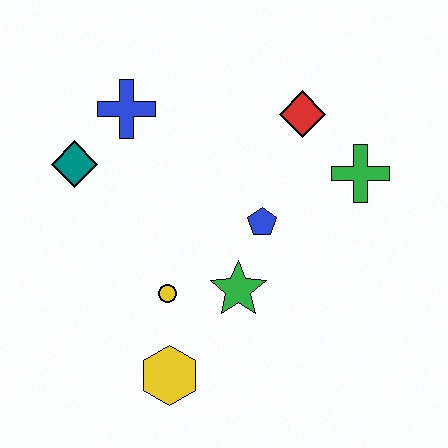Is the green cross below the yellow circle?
No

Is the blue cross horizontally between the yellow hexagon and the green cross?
No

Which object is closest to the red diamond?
The green cross is closest to the red diamond.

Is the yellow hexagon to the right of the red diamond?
No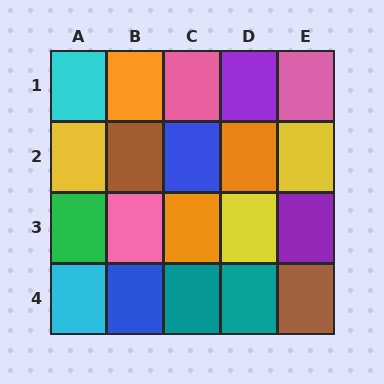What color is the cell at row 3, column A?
Green.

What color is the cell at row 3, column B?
Pink.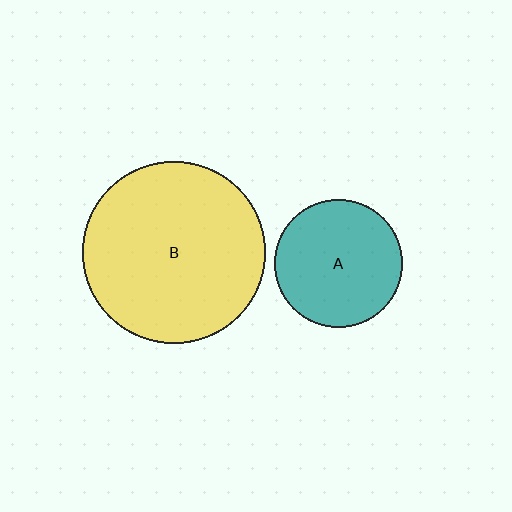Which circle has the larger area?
Circle B (yellow).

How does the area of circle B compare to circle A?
Approximately 2.0 times.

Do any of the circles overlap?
No, none of the circles overlap.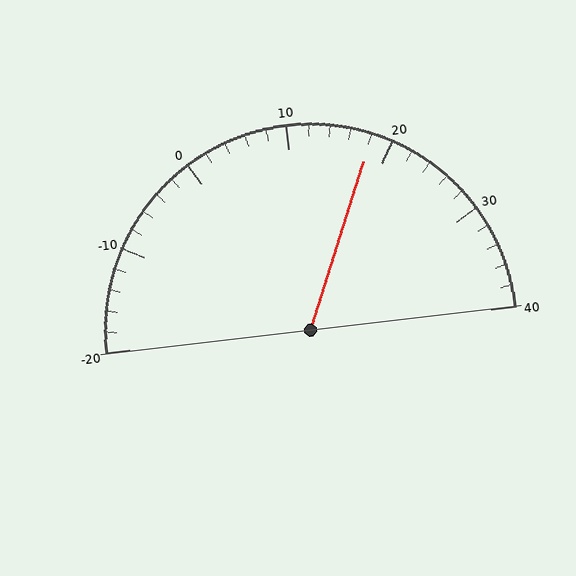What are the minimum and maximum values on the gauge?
The gauge ranges from -20 to 40.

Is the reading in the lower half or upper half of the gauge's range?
The reading is in the upper half of the range (-20 to 40).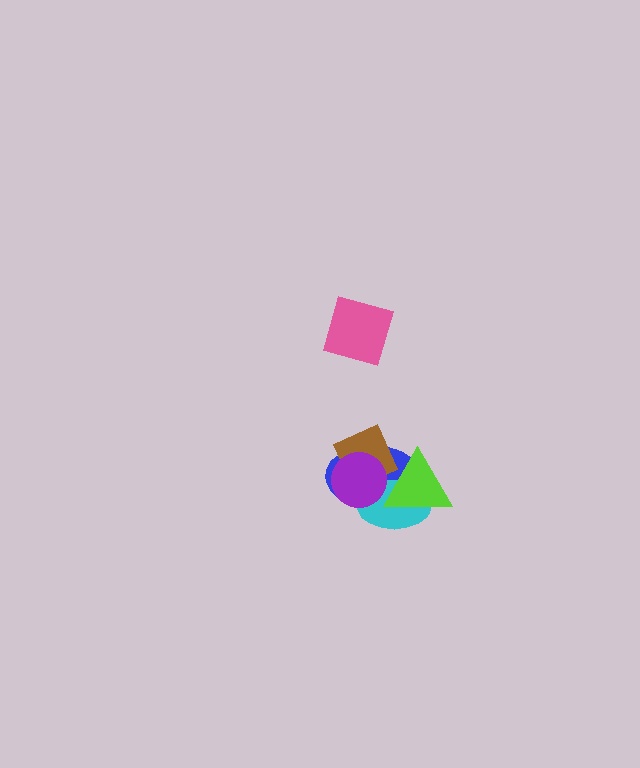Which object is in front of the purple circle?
The lime triangle is in front of the purple circle.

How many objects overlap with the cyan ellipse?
4 objects overlap with the cyan ellipse.